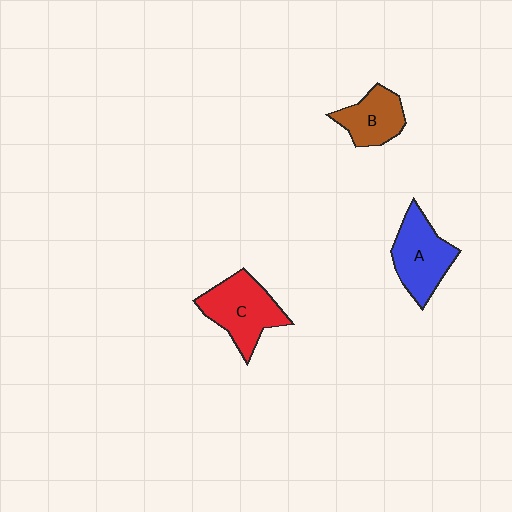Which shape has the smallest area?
Shape B (brown).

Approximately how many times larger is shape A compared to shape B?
Approximately 1.3 times.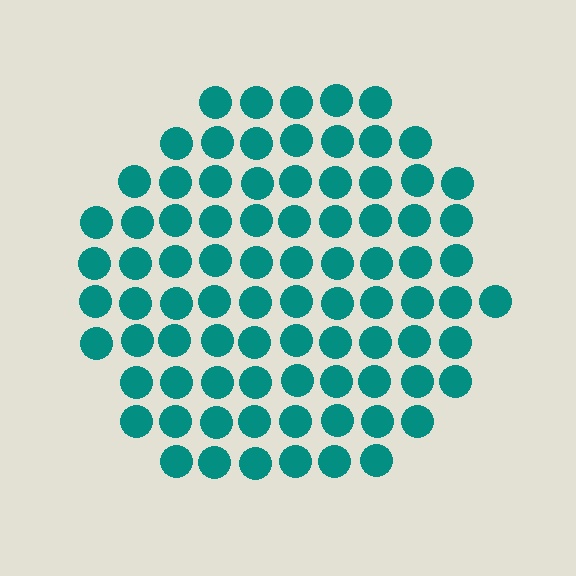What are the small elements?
The small elements are circles.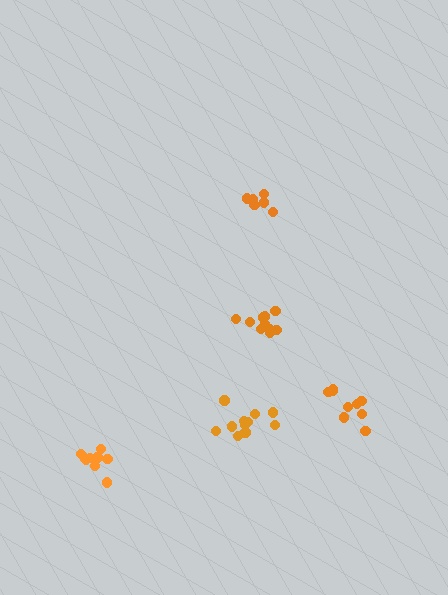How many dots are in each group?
Group 1: 11 dots, Group 2: 6 dots, Group 3: 10 dots, Group 4: 11 dots, Group 5: 9 dots (47 total).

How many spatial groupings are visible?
There are 5 spatial groupings.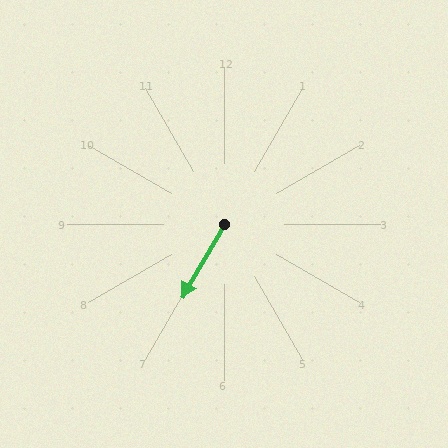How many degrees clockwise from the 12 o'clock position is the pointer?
Approximately 210 degrees.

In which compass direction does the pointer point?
Southwest.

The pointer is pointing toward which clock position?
Roughly 7 o'clock.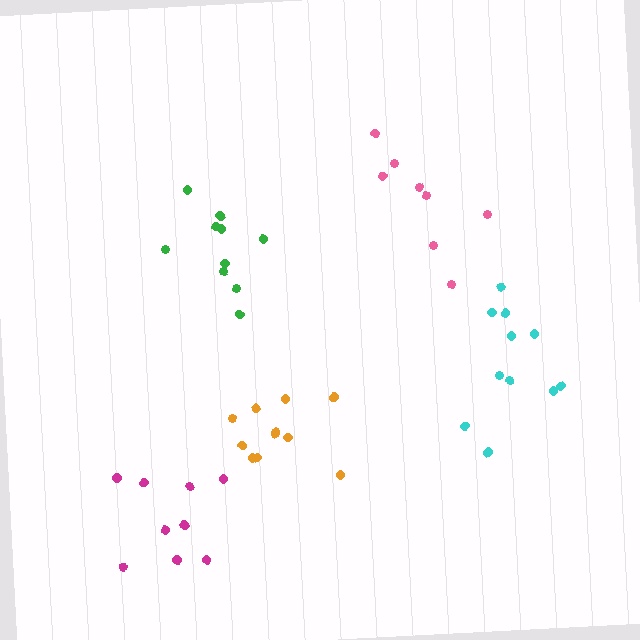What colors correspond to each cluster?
The clusters are colored: orange, green, cyan, pink, magenta.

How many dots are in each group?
Group 1: 11 dots, Group 2: 10 dots, Group 3: 11 dots, Group 4: 8 dots, Group 5: 9 dots (49 total).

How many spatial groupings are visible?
There are 5 spatial groupings.